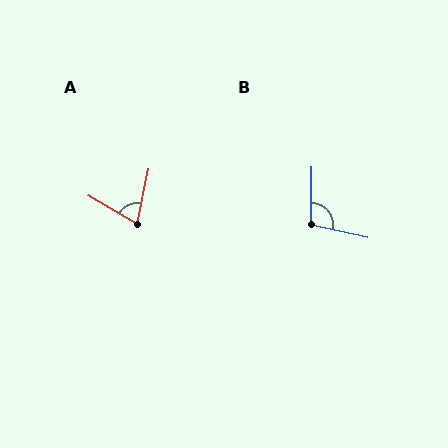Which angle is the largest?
B, at approximately 102 degrees.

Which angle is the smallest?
A, at approximately 71 degrees.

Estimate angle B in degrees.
Approximately 102 degrees.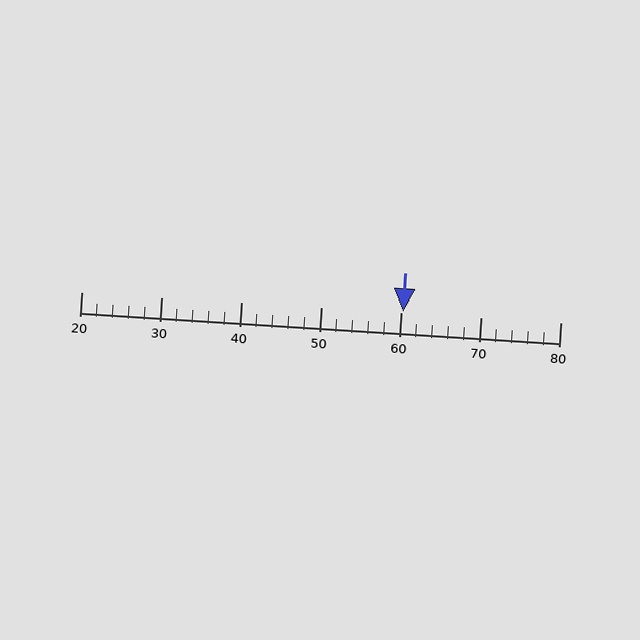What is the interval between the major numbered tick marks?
The major tick marks are spaced 10 units apart.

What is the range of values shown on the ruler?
The ruler shows values from 20 to 80.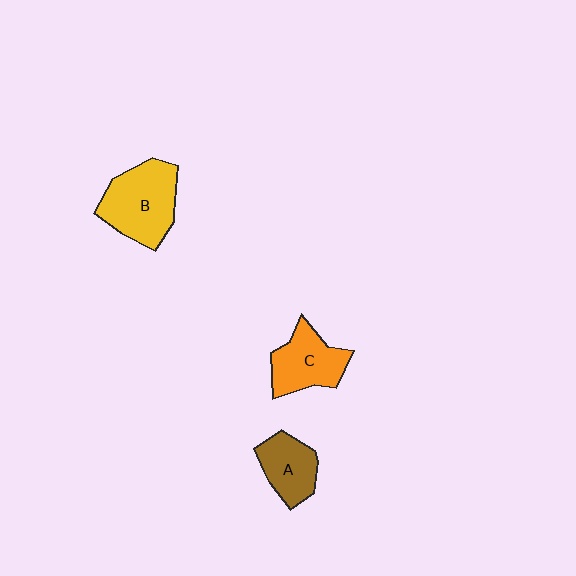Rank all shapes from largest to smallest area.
From largest to smallest: B (yellow), C (orange), A (brown).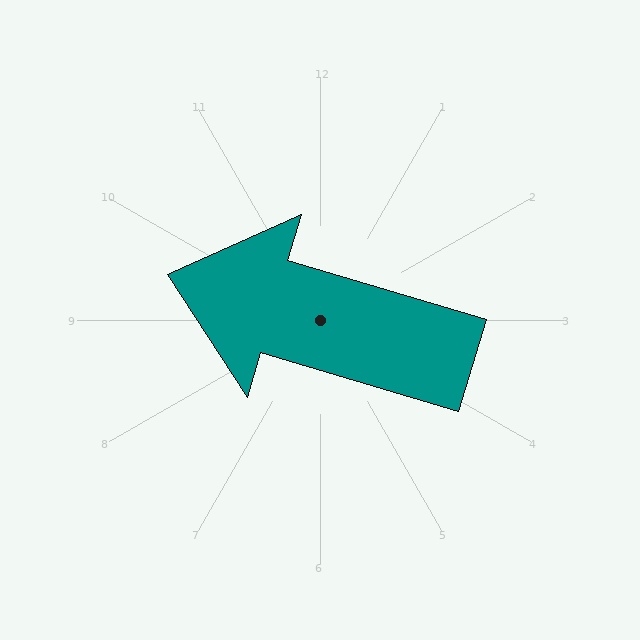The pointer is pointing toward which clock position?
Roughly 10 o'clock.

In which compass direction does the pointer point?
West.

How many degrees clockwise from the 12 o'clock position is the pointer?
Approximately 287 degrees.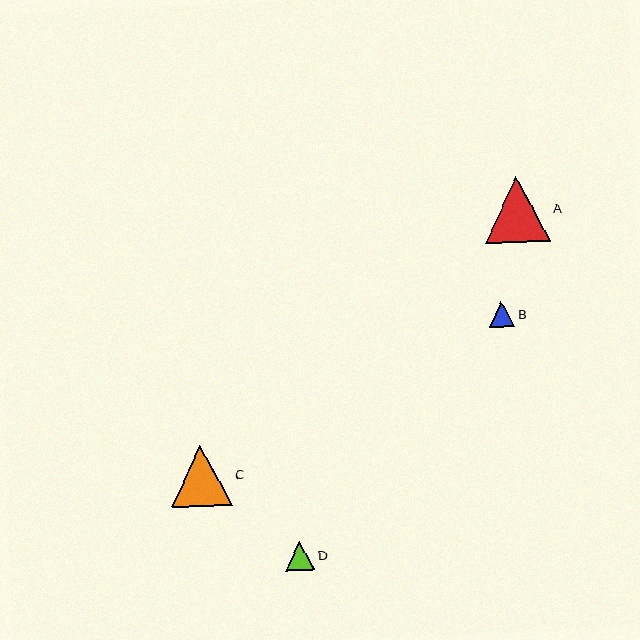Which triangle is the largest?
Triangle A is the largest with a size of approximately 65 pixels.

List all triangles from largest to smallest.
From largest to smallest: A, C, D, B.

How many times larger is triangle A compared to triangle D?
Triangle A is approximately 2.2 times the size of triangle D.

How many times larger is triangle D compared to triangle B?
Triangle D is approximately 1.1 times the size of triangle B.